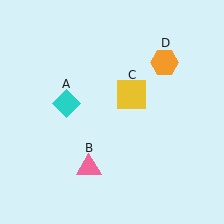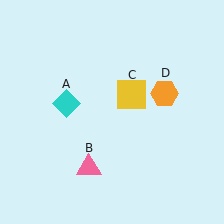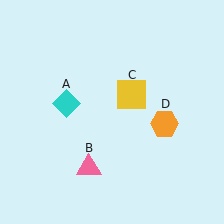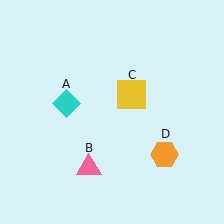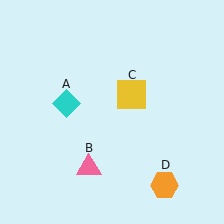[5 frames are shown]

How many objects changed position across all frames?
1 object changed position: orange hexagon (object D).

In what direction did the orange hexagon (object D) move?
The orange hexagon (object D) moved down.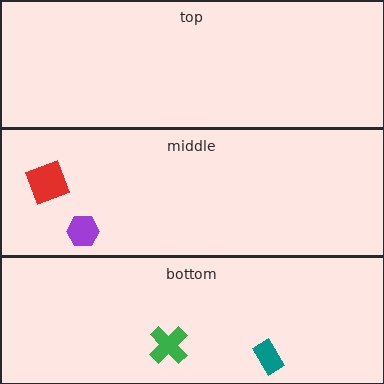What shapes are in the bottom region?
The green cross, the teal rectangle.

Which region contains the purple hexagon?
The middle region.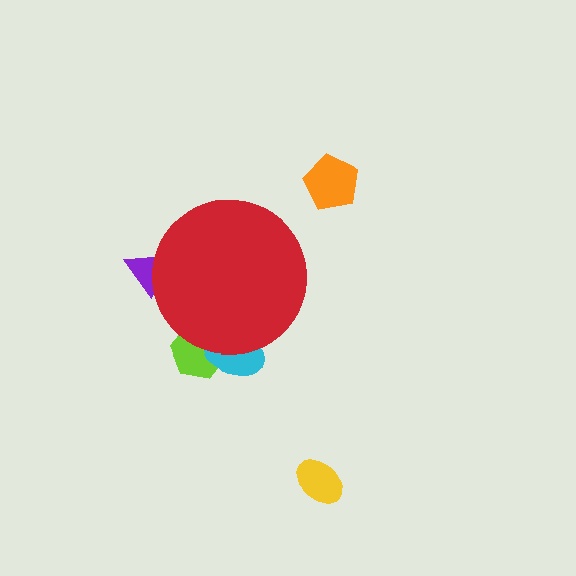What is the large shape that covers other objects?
A red circle.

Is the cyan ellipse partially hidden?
Yes, the cyan ellipse is partially hidden behind the red circle.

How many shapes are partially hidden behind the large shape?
3 shapes are partially hidden.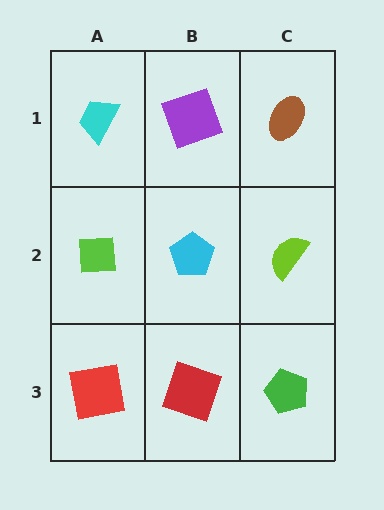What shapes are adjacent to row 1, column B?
A cyan pentagon (row 2, column B), a cyan trapezoid (row 1, column A), a brown ellipse (row 1, column C).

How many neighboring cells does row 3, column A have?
2.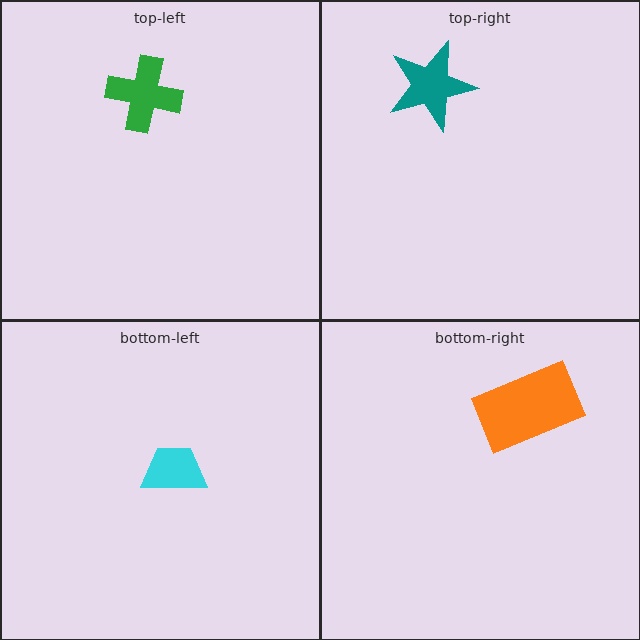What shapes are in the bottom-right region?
The orange rectangle.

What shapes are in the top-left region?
The green cross.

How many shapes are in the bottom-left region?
1.